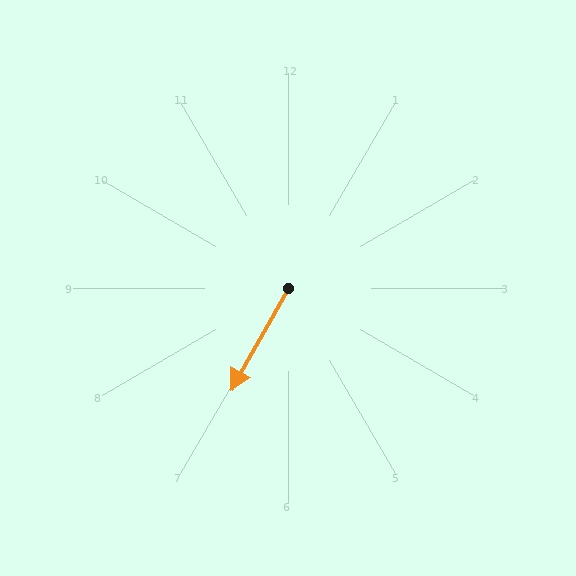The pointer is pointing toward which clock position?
Roughly 7 o'clock.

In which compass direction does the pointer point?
Southwest.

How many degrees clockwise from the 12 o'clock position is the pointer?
Approximately 210 degrees.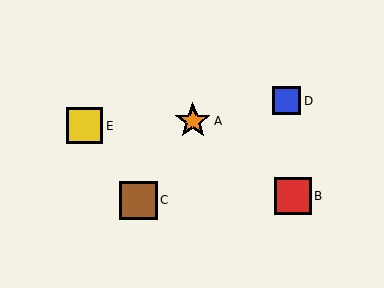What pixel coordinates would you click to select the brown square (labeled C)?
Click at (138, 200) to select the brown square C.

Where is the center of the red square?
The center of the red square is at (293, 196).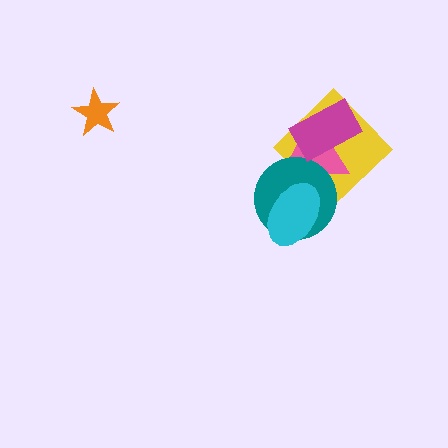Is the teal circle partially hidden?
Yes, it is partially covered by another shape.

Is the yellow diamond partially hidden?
Yes, it is partially covered by another shape.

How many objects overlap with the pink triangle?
4 objects overlap with the pink triangle.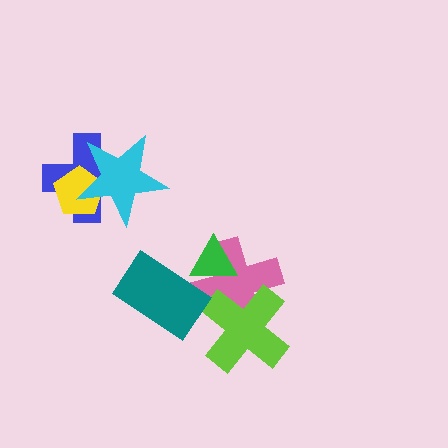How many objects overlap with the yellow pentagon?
2 objects overlap with the yellow pentagon.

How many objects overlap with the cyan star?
2 objects overlap with the cyan star.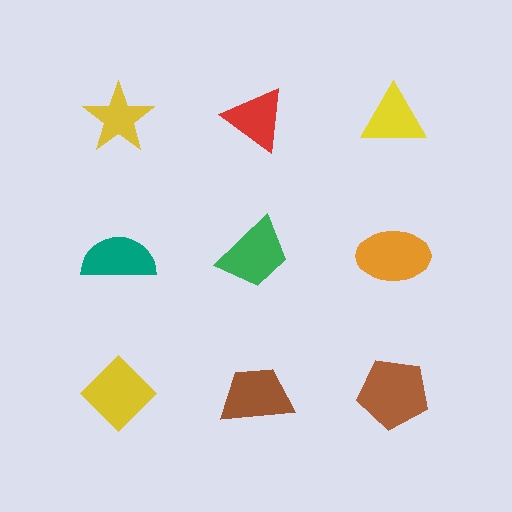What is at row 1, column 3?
A yellow triangle.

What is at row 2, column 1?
A teal semicircle.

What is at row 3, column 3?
A brown pentagon.